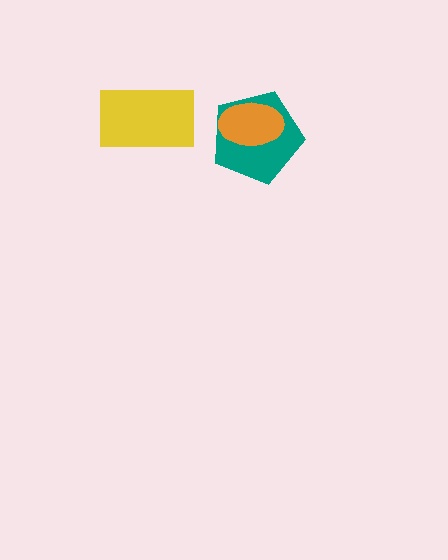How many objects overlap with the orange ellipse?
1 object overlaps with the orange ellipse.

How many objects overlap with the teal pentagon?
1 object overlaps with the teal pentagon.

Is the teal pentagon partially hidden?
Yes, it is partially covered by another shape.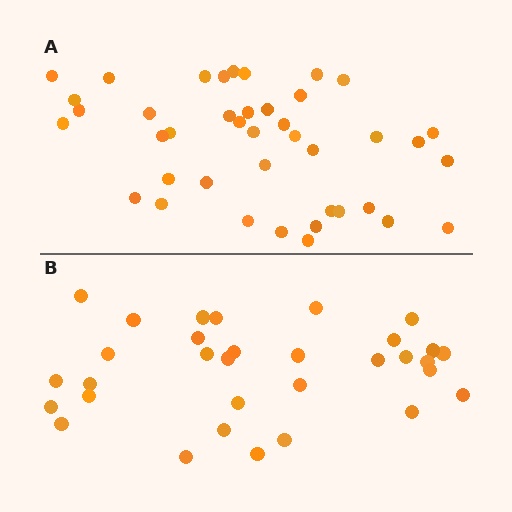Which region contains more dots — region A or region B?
Region A (the top region) has more dots.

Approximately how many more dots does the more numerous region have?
Region A has roughly 8 or so more dots than region B.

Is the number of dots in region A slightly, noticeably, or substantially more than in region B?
Region A has noticeably more, but not dramatically so. The ratio is roughly 1.3 to 1.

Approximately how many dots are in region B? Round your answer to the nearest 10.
About 30 dots. (The exact count is 32, which rounds to 30.)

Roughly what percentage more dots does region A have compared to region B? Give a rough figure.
About 30% more.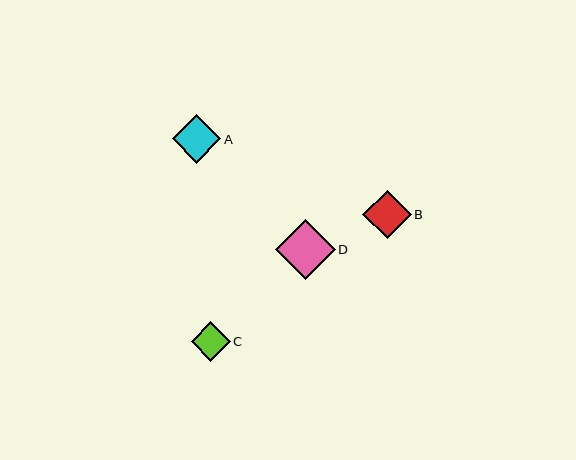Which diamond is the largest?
Diamond D is the largest with a size of approximately 60 pixels.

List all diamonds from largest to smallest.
From largest to smallest: D, B, A, C.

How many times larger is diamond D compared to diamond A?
Diamond D is approximately 1.2 times the size of diamond A.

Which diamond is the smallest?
Diamond C is the smallest with a size of approximately 39 pixels.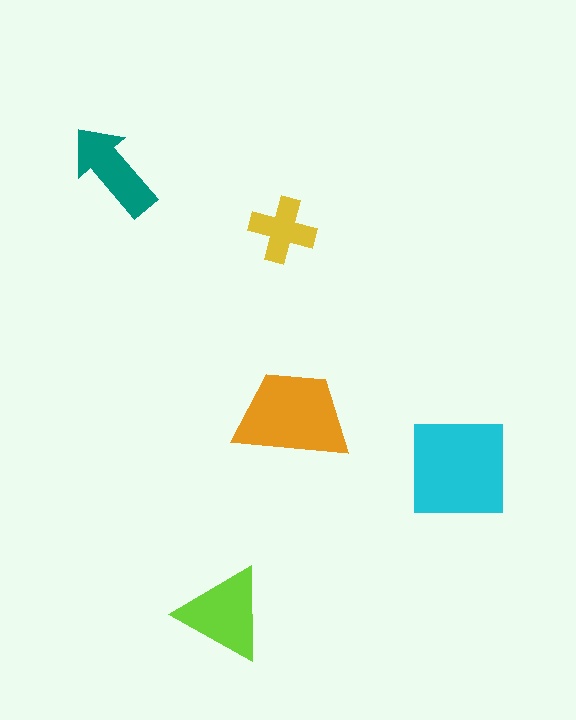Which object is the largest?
The cyan square.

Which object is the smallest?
The yellow cross.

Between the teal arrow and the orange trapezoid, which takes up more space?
The orange trapezoid.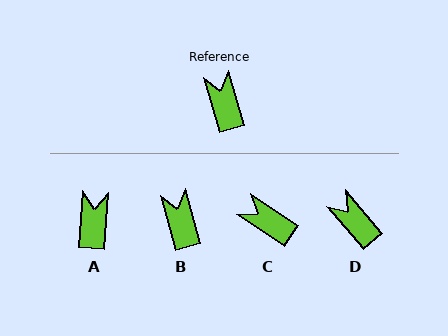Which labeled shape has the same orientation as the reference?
B.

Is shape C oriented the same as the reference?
No, it is off by about 40 degrees.